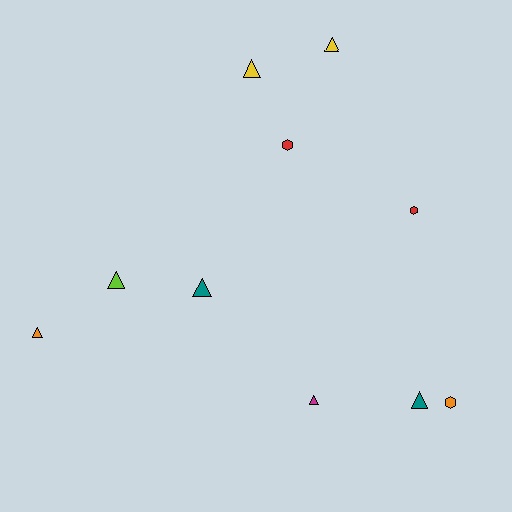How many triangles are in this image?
There are 7 triangles.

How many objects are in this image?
There are 10 objects.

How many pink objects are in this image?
There are no pink objects.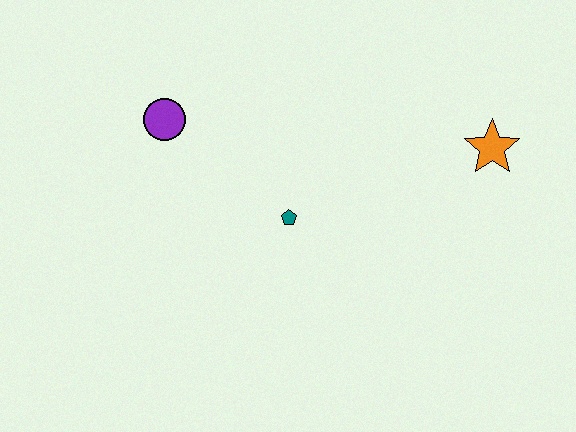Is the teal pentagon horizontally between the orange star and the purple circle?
Yes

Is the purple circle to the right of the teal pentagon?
No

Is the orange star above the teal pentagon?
Yes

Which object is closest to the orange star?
The teal pentagon is closest to the orange star.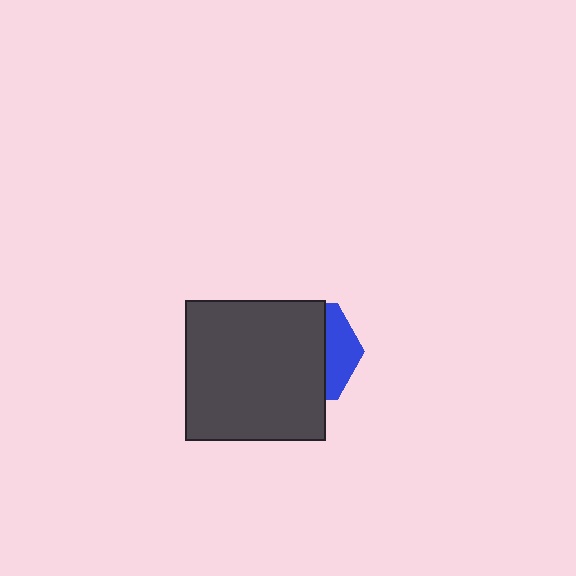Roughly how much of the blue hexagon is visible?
A small part of it is visible (roughly 31%).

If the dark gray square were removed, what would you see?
You would see the complete blue hexagon.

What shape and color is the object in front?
The object in front is a dark gray square.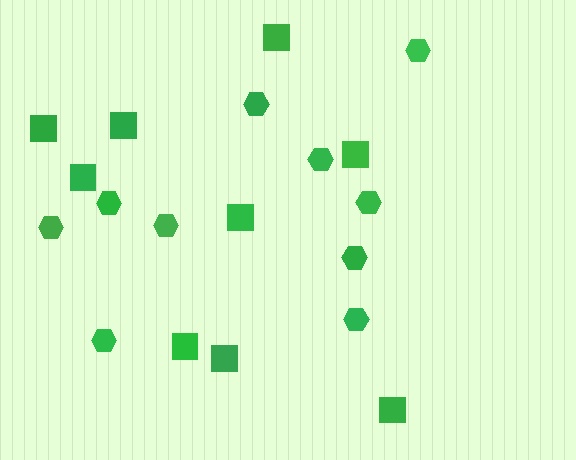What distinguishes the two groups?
There are 2 groups: one group of squares (9) and one group of hexagons (10).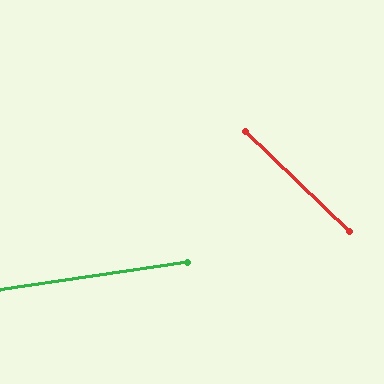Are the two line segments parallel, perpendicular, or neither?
Neither parallel nor perpendicular — they differ by about 52°.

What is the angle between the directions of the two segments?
Approximately 52 degrees.